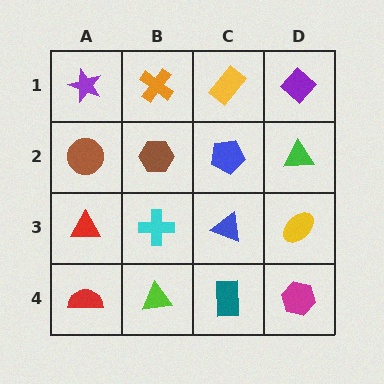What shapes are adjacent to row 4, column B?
A cyan cross (row 3, column B), a red semicircle (row 4, column A), a teal rectangle (row 4, column C).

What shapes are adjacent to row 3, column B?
A brown hexagon (row 2, column B), a lime triangle (row 4, column B), a red triangle (row 3, column A), a blue triangle (row 3, column C).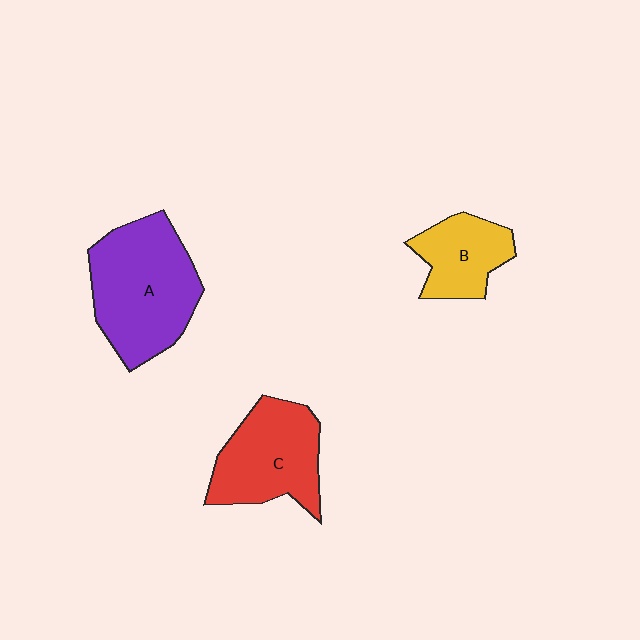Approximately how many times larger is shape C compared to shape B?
Approximately 1.5 times.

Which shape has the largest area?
Shape A (purple).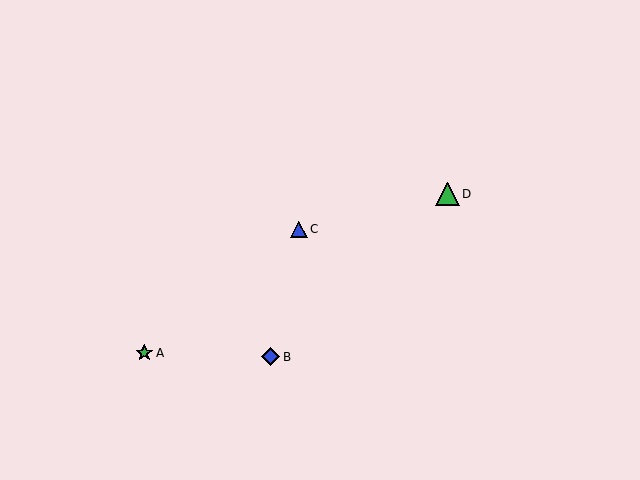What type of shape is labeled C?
Shape C is a blue triangle.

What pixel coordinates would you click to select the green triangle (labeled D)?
Click at (447, 194) to select the green triangle D.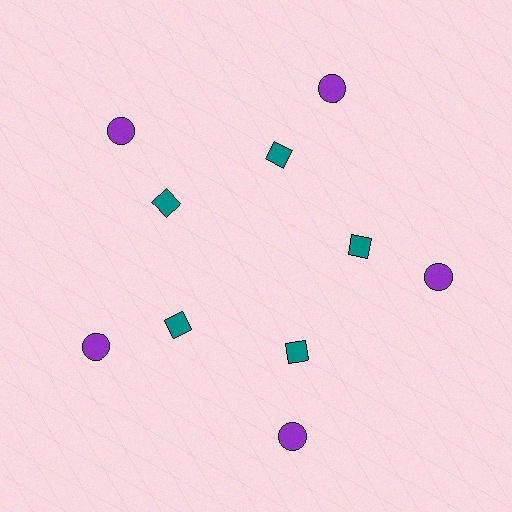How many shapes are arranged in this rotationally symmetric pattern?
There are 10 shapes, arranged in 5 groups of 2.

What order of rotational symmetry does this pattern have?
This pattern has 5-fold rotational symmetry.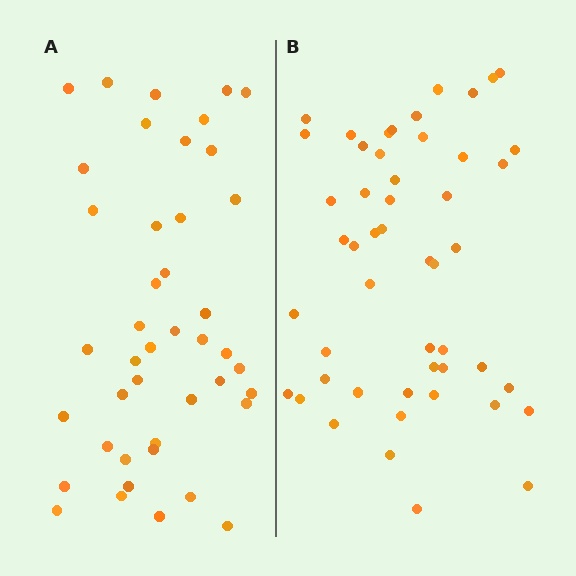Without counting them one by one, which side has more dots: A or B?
Region B (the right region) has more dots.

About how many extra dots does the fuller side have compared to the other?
Region B has roughly 8 or so more dots than region A.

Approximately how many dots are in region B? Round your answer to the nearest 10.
About 50 dots.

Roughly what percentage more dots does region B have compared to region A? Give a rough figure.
About 15% more.